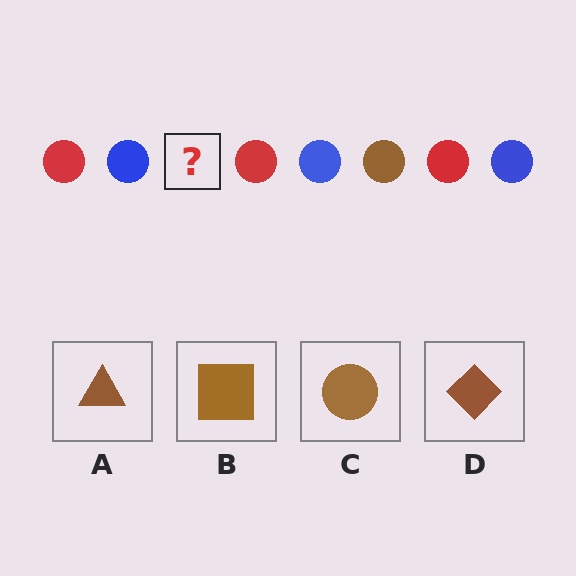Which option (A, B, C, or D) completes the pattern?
C.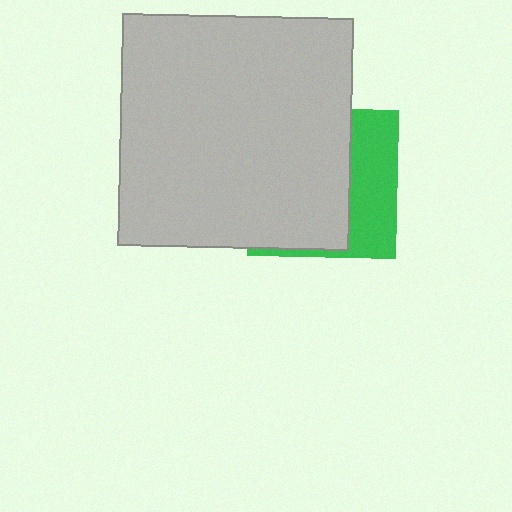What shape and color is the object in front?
The object in front is a light gray square.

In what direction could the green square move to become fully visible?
The green square could move right. That would shift it out from behind the light gray square entirely.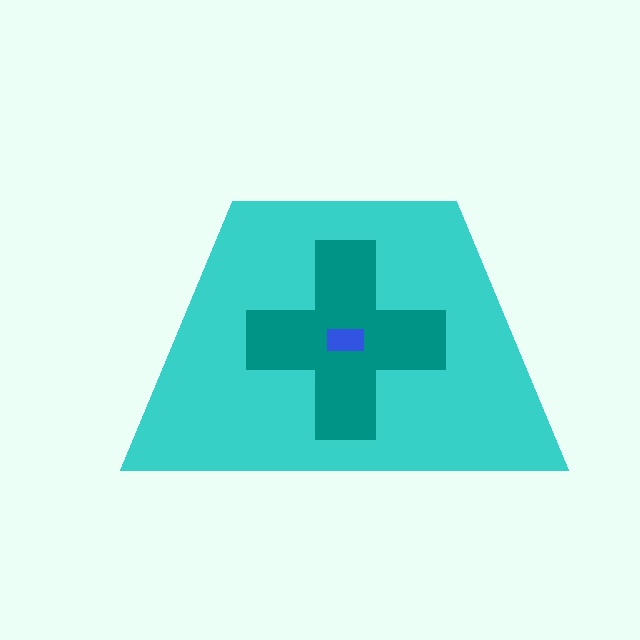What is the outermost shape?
The cyan trapezoid.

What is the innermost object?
The blue rectangle.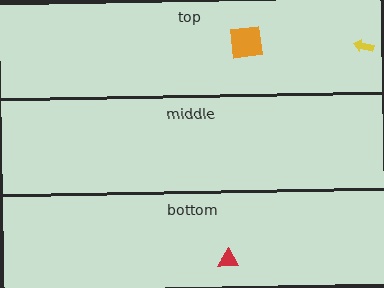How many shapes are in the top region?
2.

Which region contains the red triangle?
The bottom region.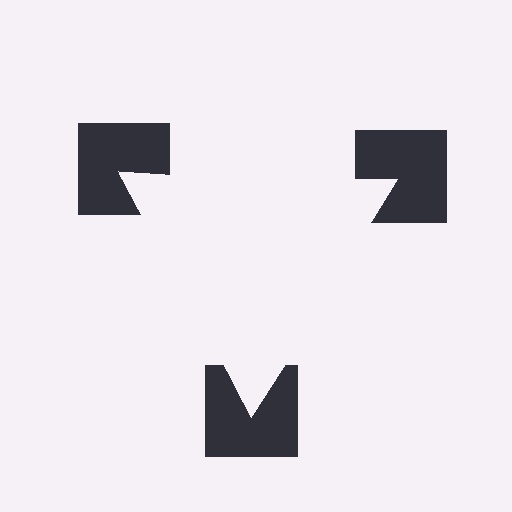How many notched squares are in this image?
There are 3 — one at each vertex of the illusory triangle.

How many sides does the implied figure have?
3 sides.